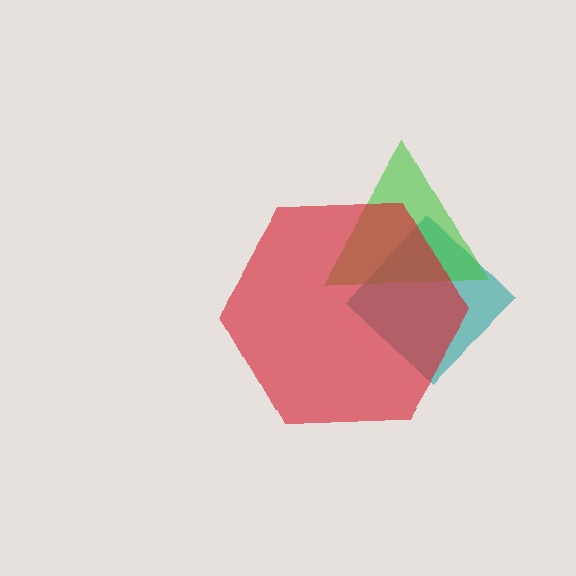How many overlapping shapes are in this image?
There are 3 overlapping shapes in the image.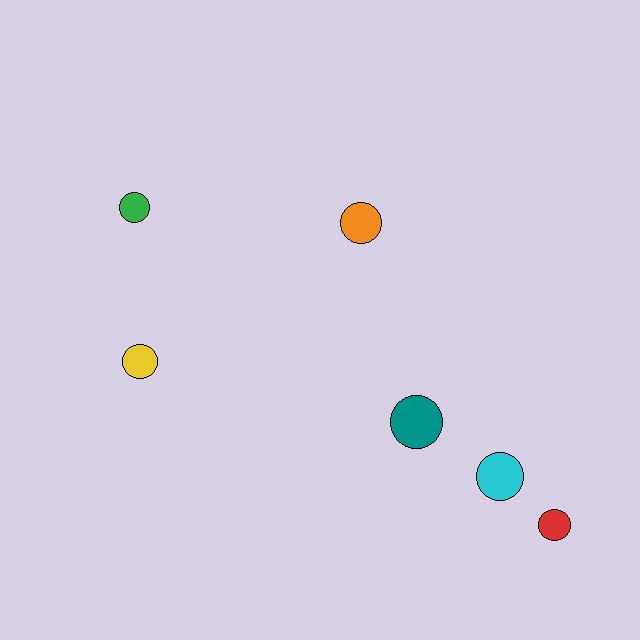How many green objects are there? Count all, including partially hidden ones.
There is 1 green object.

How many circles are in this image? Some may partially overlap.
There are 6 circles.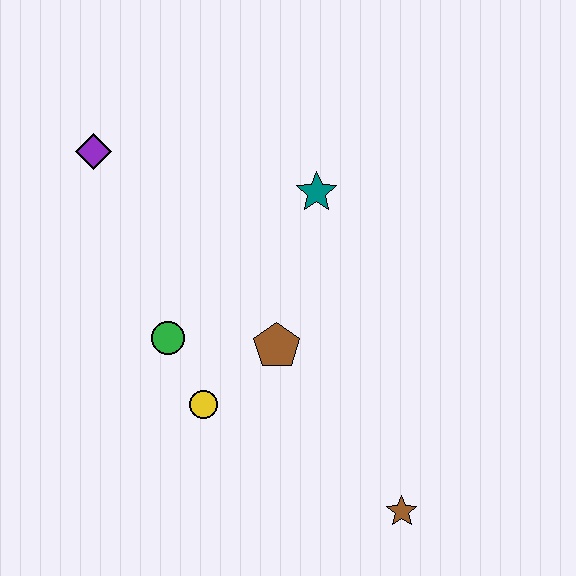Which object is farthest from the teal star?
The brown star is farthest from the teal star.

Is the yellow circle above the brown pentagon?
No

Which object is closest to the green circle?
The yellow circle is closest to the green circle.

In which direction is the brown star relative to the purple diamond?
The brown star is below the purple diamond.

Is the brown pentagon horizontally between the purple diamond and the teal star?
Yes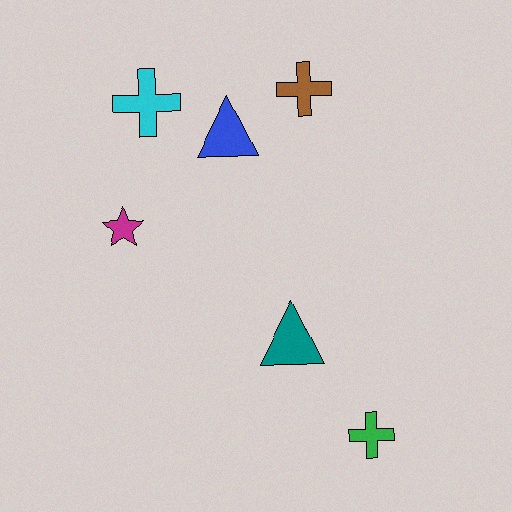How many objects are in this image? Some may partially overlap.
There are 6 objects.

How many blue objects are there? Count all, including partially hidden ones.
There is 1 blue object.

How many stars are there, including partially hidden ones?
There is 1 star.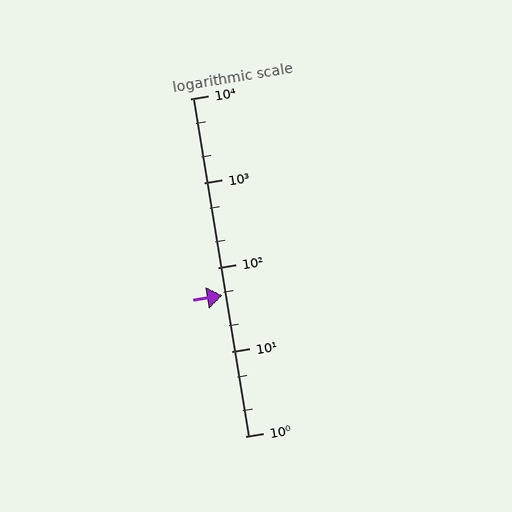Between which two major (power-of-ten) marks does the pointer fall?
The pointer is between 10 and 100.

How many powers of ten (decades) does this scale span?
The scale spans 4 decades, from 1 to 10000.